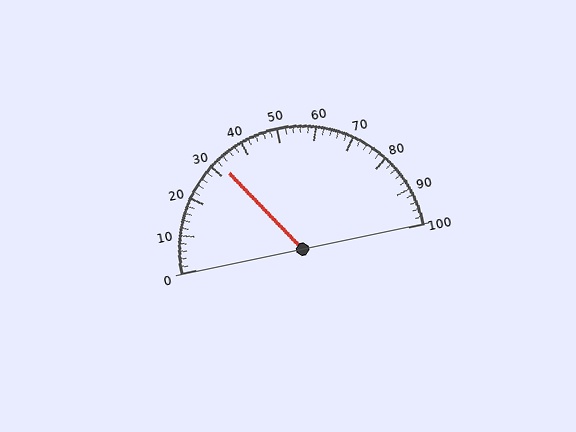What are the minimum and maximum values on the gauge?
The gauge ranges from 0 to 100.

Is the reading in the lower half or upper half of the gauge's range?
The reading is in the lower half of the range (0 to 100).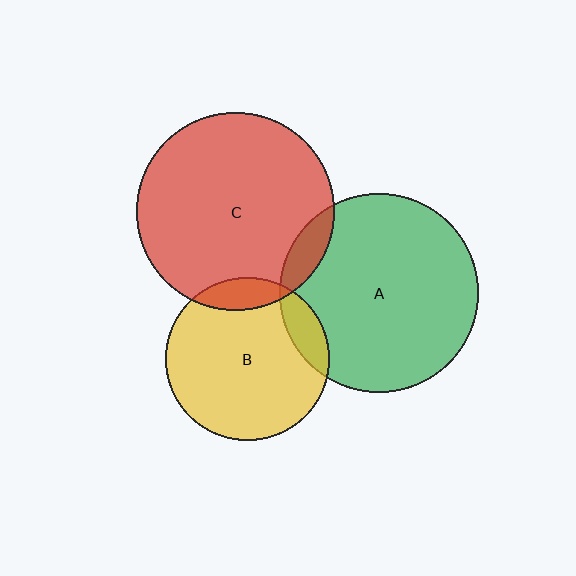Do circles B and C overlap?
Yes.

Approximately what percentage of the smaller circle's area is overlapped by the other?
Approximately 10%.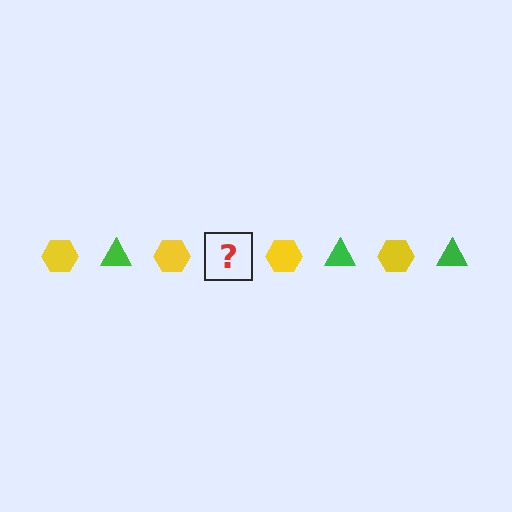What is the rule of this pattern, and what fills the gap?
The rule is that the pattern alternates between yellow hexagon and green triangle. The gap should be filled with a green triangle.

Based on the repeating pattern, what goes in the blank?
The blank should be a green triangle.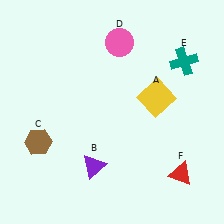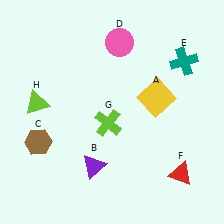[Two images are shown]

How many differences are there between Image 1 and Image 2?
There are 2 differences between the two images.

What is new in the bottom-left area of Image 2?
A lime cross (G) was added in the bottom-left area of Image 2.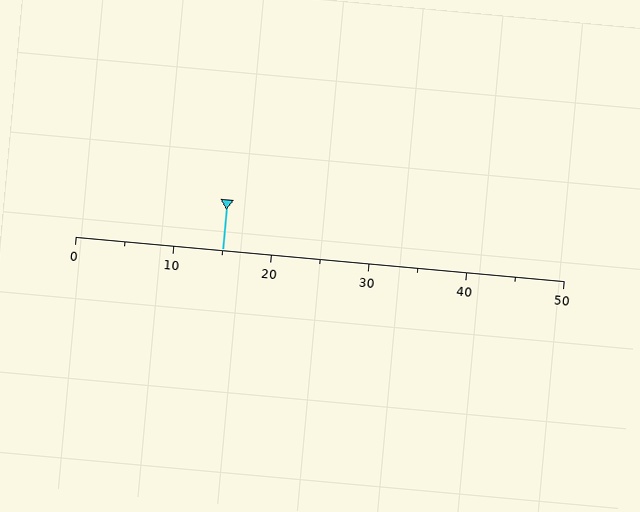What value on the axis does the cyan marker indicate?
The marker indicates approximately 15.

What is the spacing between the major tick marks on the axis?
The major ticks are spaced 10 apart.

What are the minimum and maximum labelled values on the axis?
The axis runs from 0 to 50.